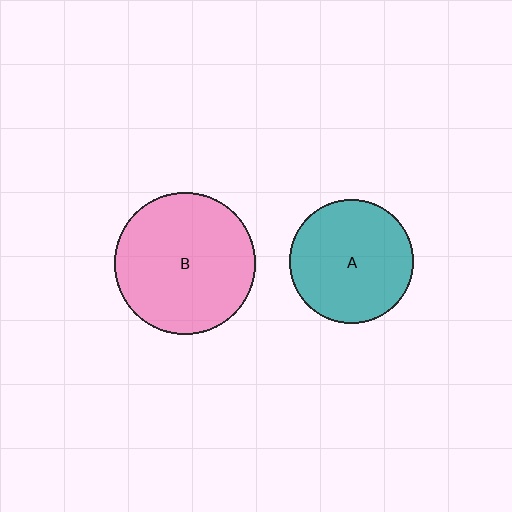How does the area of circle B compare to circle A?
Approximately 1.3 times.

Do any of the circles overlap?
No, none of the circles overlap.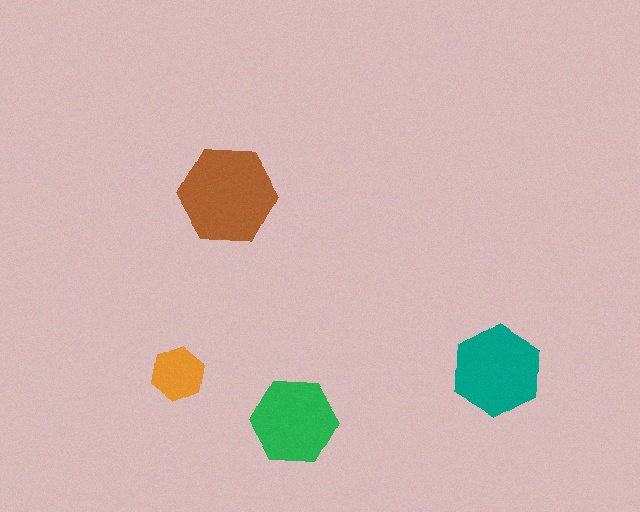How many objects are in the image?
There are 4 objects in the image.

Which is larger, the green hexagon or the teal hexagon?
The teal one.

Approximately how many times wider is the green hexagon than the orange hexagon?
About 1.5 times wider.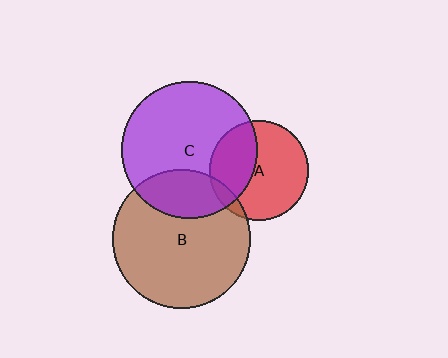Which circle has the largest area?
Circle B (brown).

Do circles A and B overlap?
Yes.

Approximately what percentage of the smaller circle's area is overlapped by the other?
Approximately 10%.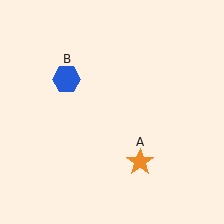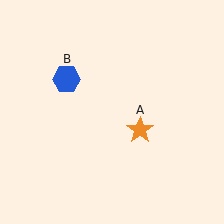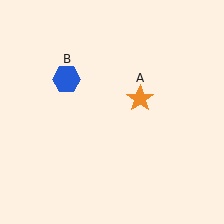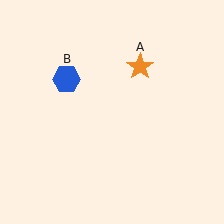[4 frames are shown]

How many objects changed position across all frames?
1 object changed position: orange star (object A).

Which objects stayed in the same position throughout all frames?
Blue hexagon (object B) remained stationary.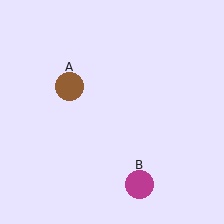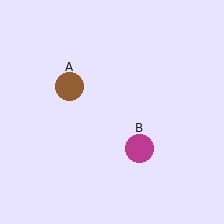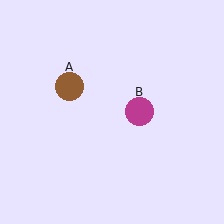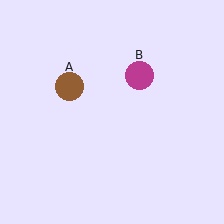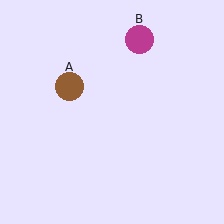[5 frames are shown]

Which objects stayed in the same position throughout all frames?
Brown circle (object A) remained stationary.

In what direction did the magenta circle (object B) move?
The magenta circle (object B) moved up.